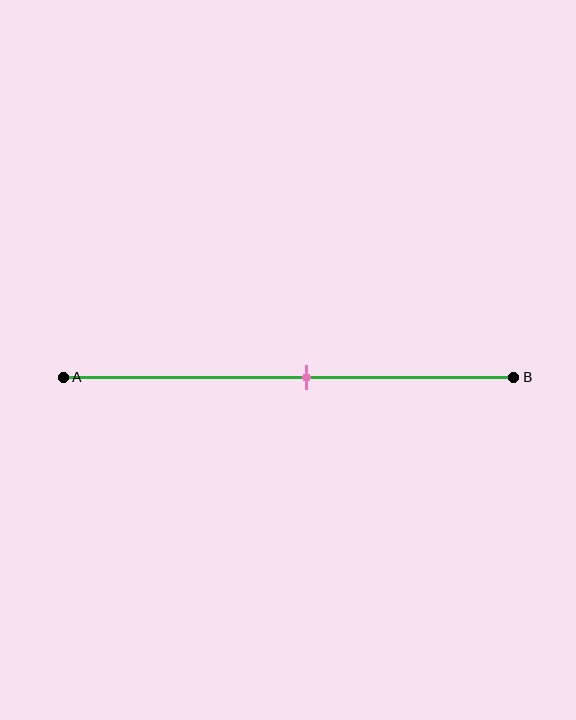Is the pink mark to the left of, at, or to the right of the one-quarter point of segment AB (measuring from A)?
The pink mark is to the right of the one-quarter point of segment AB.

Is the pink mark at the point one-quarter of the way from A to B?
No, the mark is at about 55% from A, not at the 25% one-quarter point.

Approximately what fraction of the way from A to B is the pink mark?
The pink mark is approximately 55% of the way from A to B.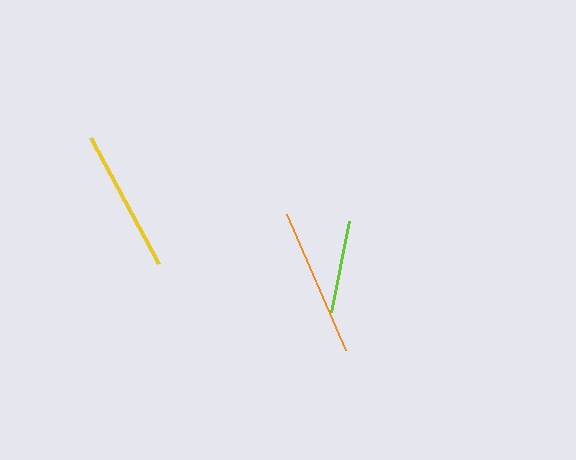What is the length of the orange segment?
The orange segment is approximately 148 pixels long.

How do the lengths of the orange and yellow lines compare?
The orange and yellow lines are approximately the same length.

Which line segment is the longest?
The orange line is the longest at approximately 148 pixels.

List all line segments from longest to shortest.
From longest to shortest: orange, yellow, lime.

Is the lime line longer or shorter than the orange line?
The orange line is longer than the lime line.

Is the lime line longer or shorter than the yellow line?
The yellow line is longer than the lime line.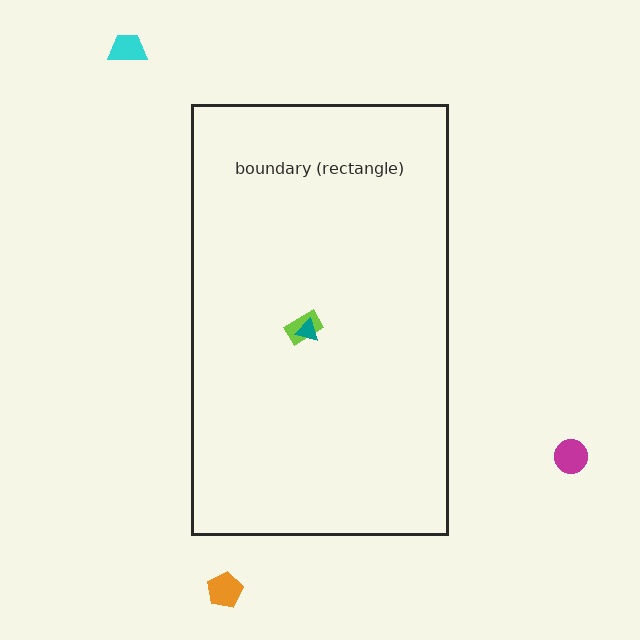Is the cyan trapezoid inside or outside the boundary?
Outside.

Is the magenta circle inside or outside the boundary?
Outside.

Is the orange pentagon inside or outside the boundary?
Outside.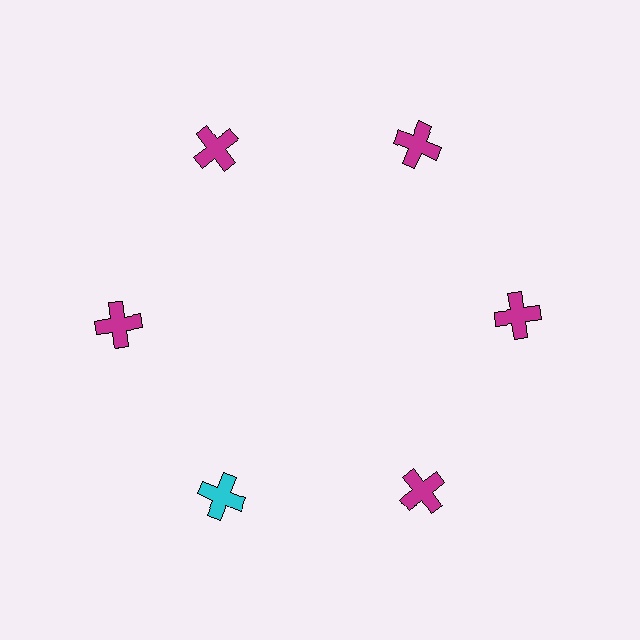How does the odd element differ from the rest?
It has a different color: cyan instead of magenta.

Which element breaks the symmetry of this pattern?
The cyan cross at roughly the 7 o'clock position breaks the symmetry. All other shapes are magenta crosses.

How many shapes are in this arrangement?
There are 6 shapes arranged in a ring pattern.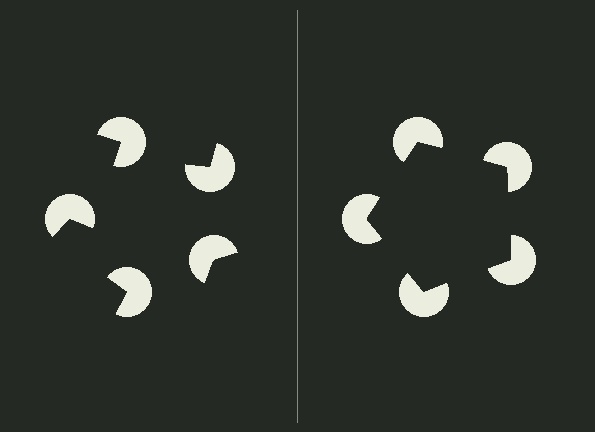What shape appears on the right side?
An illusory pentagon.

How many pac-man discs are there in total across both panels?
10 — 5 on each side.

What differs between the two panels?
The pac-man discs are positioned identically on both sides; only the wedge orientations differ. On the right they align to a pentagon; on the left they are misaligned.